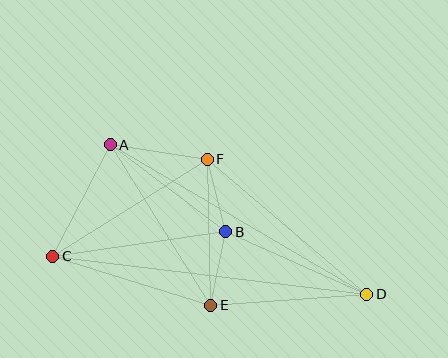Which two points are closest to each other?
Points B and E are closest to each other.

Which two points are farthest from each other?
Points C and D are farthest from each other.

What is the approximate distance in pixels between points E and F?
The distance between E and F is approximately 146 pixels.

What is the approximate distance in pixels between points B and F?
The distance between B and F is approximately 75 pixels.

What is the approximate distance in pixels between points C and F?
The distance between C and F is approximately 182 pixels.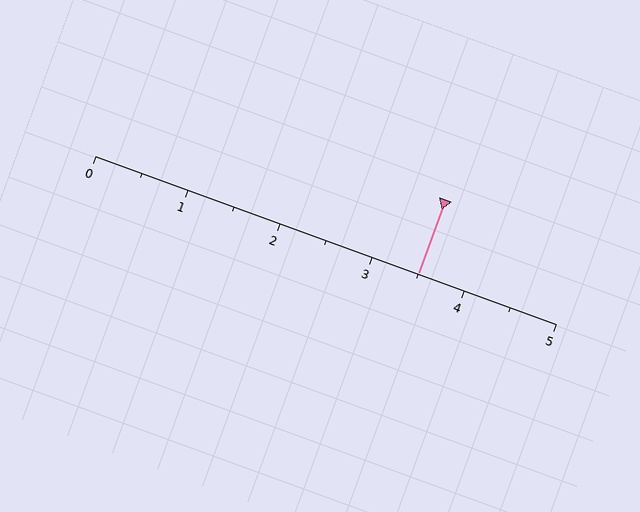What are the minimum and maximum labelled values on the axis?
The axis runs from 0 to 5.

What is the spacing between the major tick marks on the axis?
The major ticks are spaced 1 apart.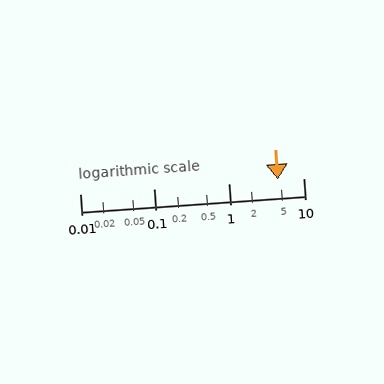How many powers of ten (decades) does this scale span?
The scale spans 3 decades, from 0.01 to 10.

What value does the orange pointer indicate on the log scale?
The pointer indicates approximately 4.6.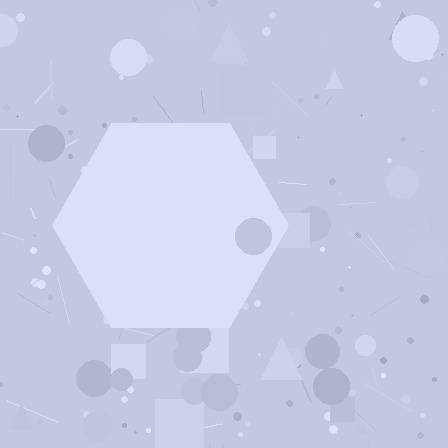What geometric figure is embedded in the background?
A hexagon is embedded in the background.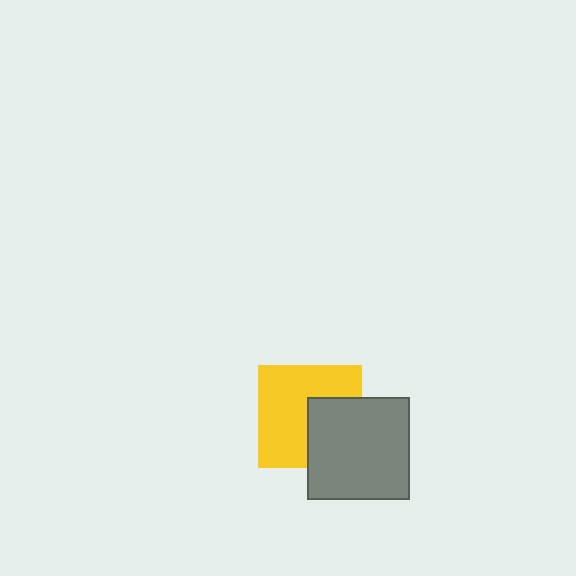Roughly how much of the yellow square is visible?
About half of it is visible (roughly 64%).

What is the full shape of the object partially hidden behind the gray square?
The partially hidden object is a yellow square.